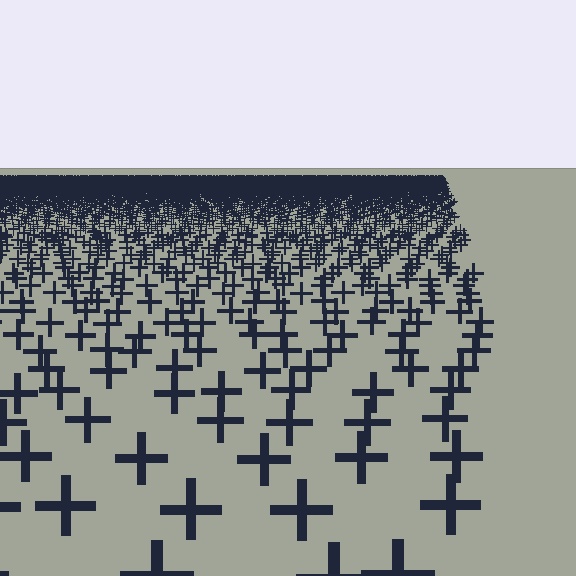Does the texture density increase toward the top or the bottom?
Density increases toward the top.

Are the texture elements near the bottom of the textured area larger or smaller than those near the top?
Larger. Near the bottom, elements are closer to the viewer and appear at a bigger on-screen size.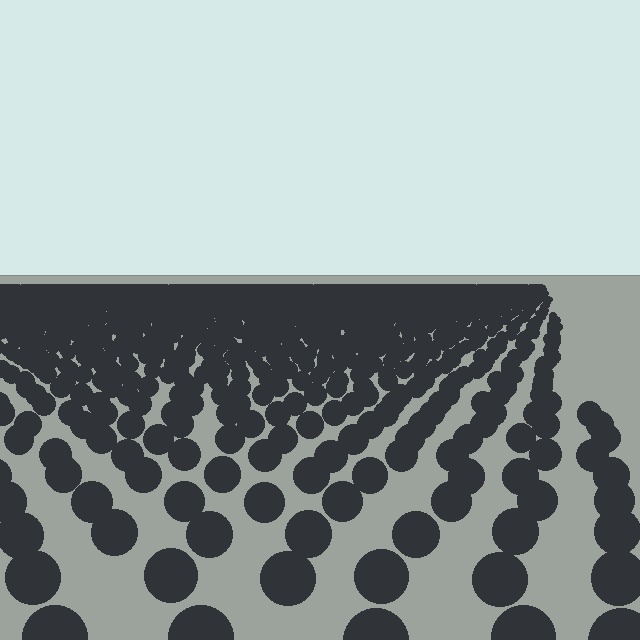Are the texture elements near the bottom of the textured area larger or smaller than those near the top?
Larger. Near the bottom, elements are closer to the viewer and appear at a bigger on-screen size.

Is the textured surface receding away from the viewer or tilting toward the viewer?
The surface is receding away from the viewer. Texture elements get smaller and denser toward the top.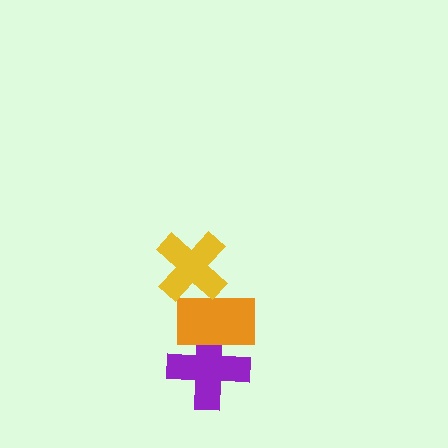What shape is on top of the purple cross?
The orange rectangle is on top of the purple cross.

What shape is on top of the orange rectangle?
The yellow cross is on top of the orange rectangle.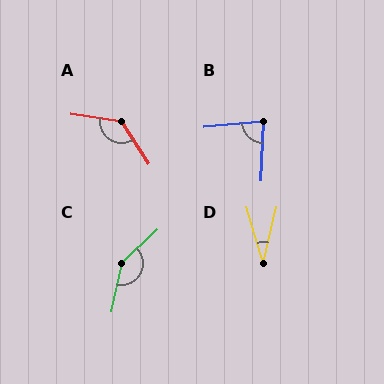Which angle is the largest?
C, at approximately 145 degrees.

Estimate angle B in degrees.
Approximately 82 degrees.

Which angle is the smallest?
D, at approximately 29 degrees.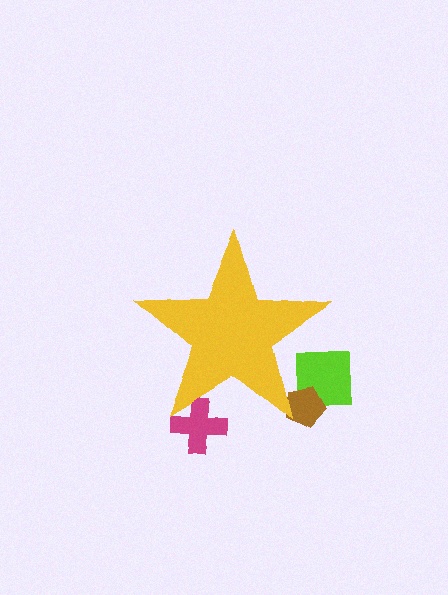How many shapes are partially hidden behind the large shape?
3 shapes are partially hidden.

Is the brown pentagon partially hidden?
Yes, the brown pentagon is partially hidden behind the yellow star.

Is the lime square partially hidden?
Yes, the lime square is partially hidden behind the yellow star.